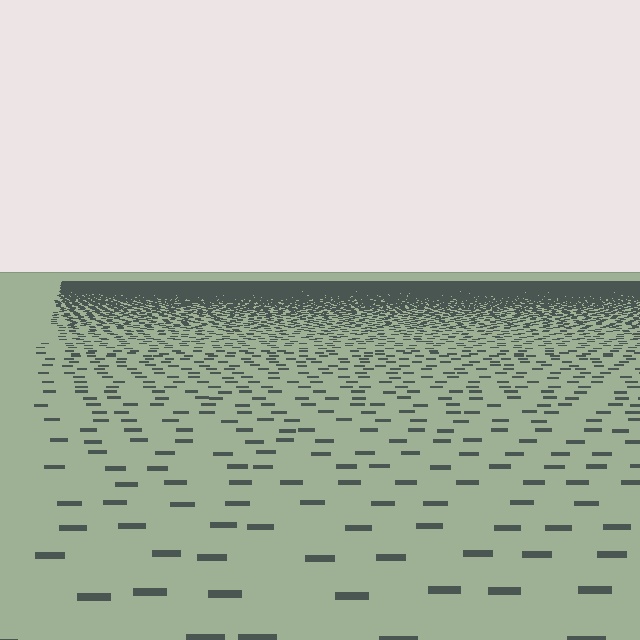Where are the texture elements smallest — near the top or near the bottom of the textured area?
Near the top.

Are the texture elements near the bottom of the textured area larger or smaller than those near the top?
Larger. Near the bottom, elements are closer to the viewer and appear at a bigger on-screen size.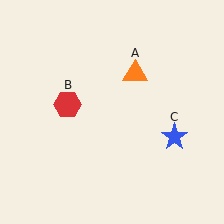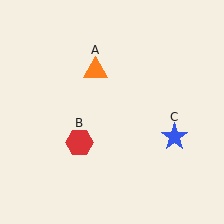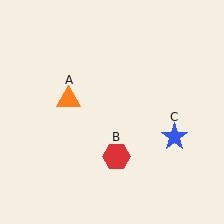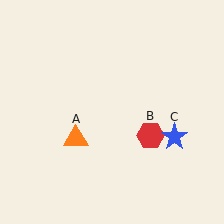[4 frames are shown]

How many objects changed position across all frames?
2 objects changed position: orange triangle (object A), red hexagon (object B).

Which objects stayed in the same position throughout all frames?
Blue star (object C) remained stationary.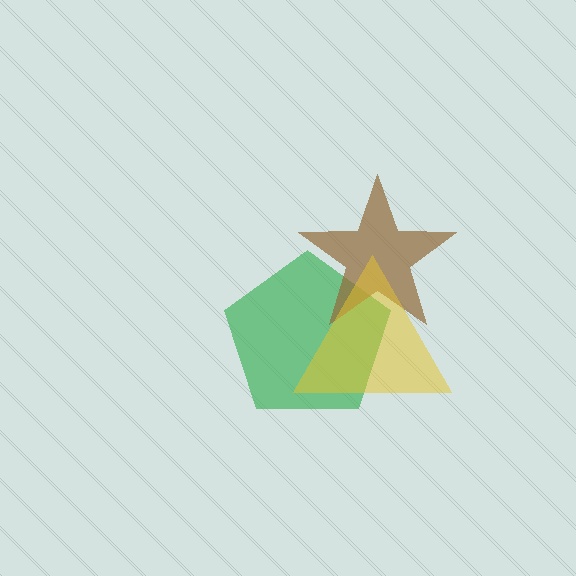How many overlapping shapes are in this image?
There are 3 overlapping shapes in the image.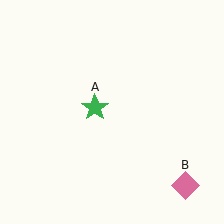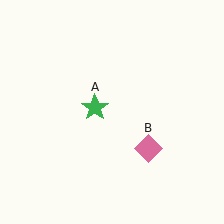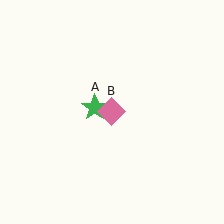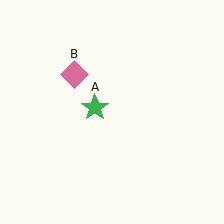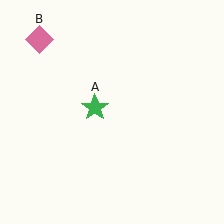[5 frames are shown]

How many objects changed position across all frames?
1 object changed position: pink diamond (object B).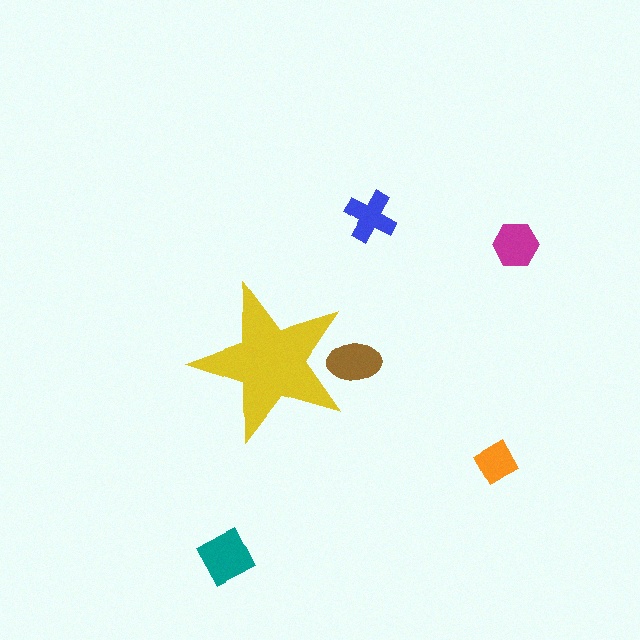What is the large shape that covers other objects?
A yellow star.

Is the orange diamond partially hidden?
No, the orange diamond is fully visible.